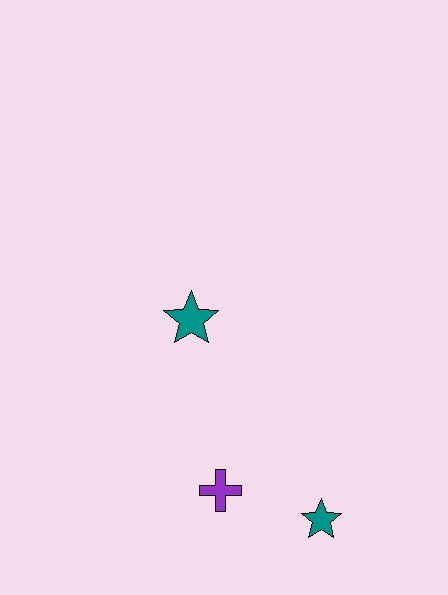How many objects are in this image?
There are 3 objects.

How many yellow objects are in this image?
There are no yellow objects.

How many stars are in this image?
There are 2 stars.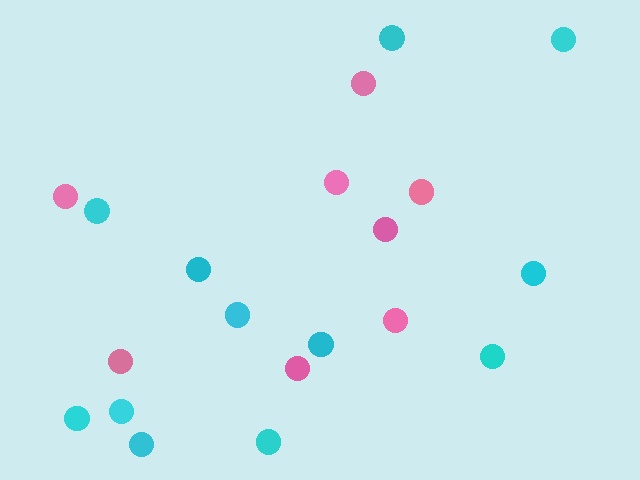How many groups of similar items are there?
There are 2 groups: one group of pink circles (8) and one group of cyan circles (12).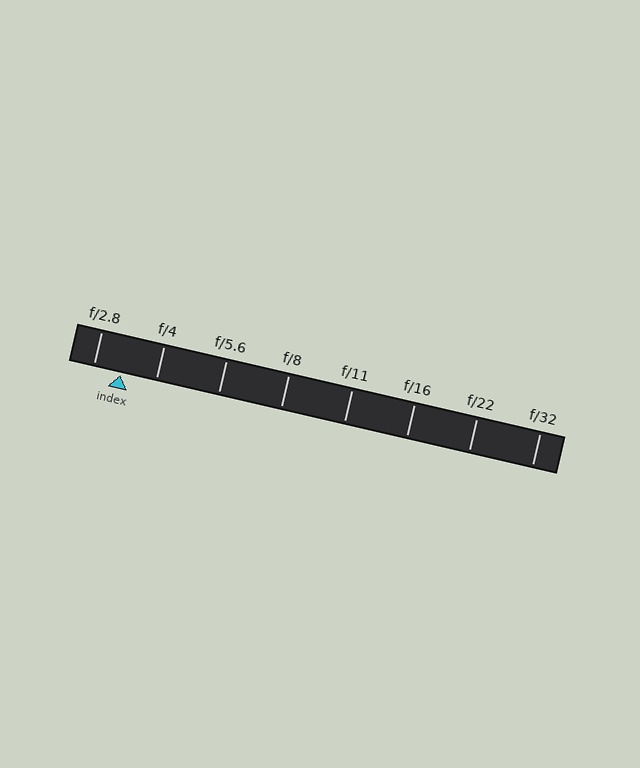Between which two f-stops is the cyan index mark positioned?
The index mark is between f/2.8 and f/4.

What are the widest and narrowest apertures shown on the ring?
The widest aperture shown is f/2.8 and the narrowest is f/32.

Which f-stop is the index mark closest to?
The index mark is closest to f/2.8.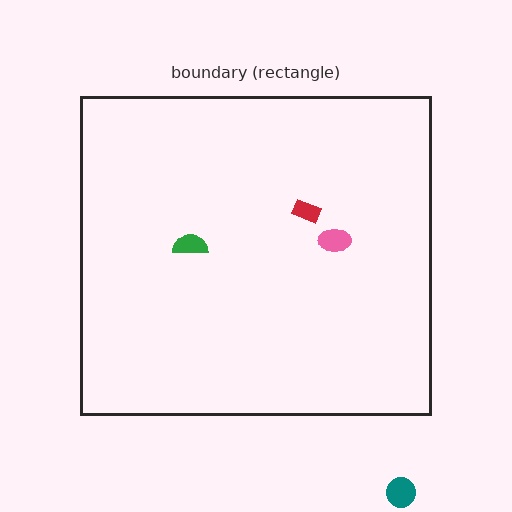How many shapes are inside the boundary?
3 inside, 1 outside.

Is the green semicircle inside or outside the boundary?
Inside.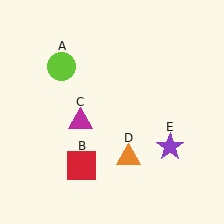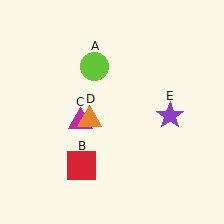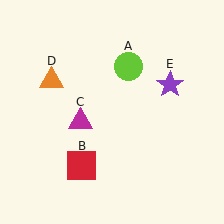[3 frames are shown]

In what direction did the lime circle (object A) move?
The lime circle (object A) moved right.